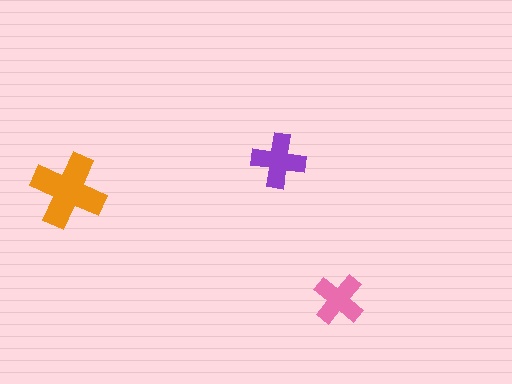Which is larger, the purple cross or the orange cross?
The orange one.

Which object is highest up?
The purple cross is topmost.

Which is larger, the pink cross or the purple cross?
The purple one.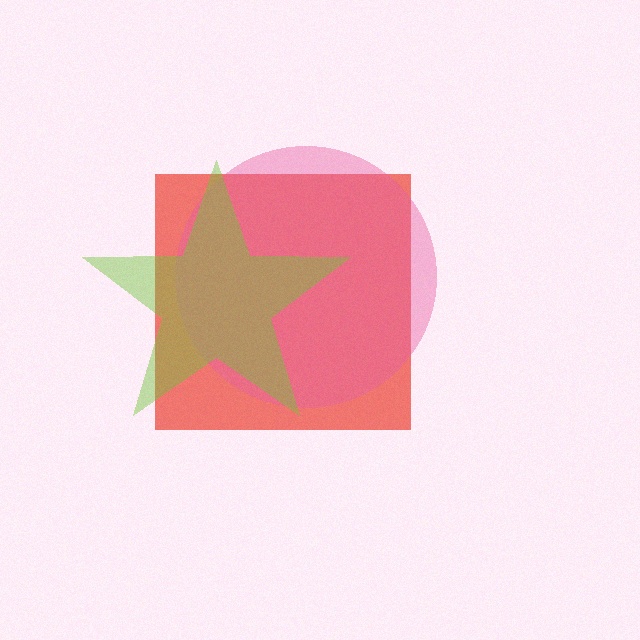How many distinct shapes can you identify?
There are 3 distinct shapes: a red square, a pink circle, a lime star.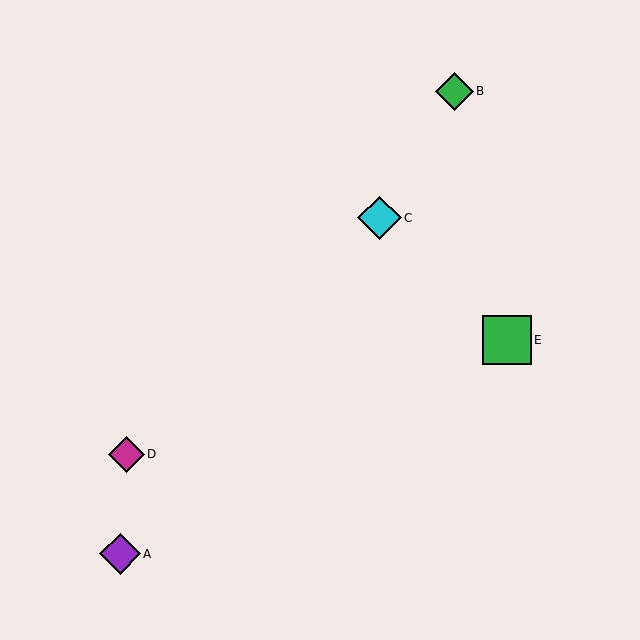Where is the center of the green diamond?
The center of the green diamond is at (454, 91).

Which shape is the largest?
The green square (labeled E) is the largest.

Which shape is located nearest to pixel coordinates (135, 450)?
The magenta diamond (labeled D) at (126, 454) is nearest to that location.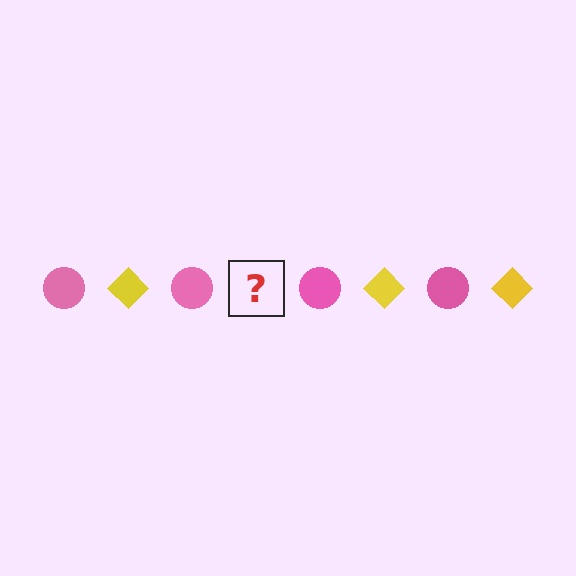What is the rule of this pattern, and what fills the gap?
The rule is that the pattern alternates between pink circle and yellow diamond. The gap should be filled with a yellow diamond.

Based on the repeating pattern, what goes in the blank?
The blank should be a yellow diamond.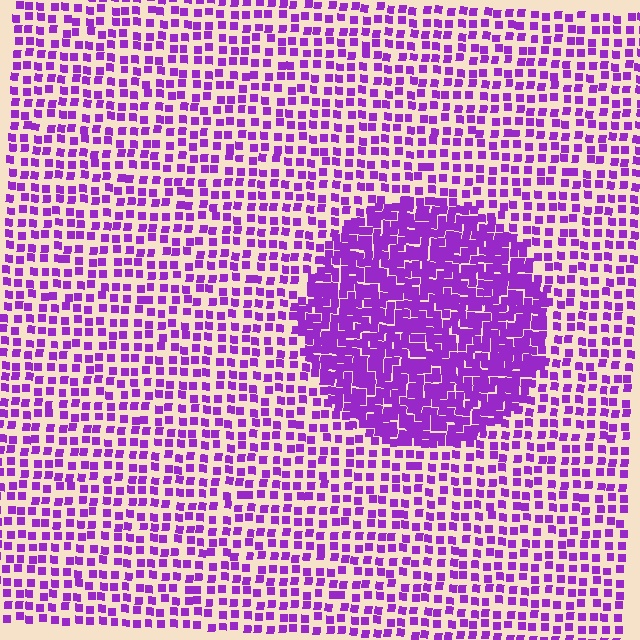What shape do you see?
I see a circle.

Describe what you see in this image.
The image contains small purple elements arranged at two different densities. A circle-shaped region is visible where the elements are more densely packed than the surrounding area.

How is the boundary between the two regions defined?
The boundary is defined by a change in element density (approximately 2.2x ratio). All elements are the same color, size, and shape.